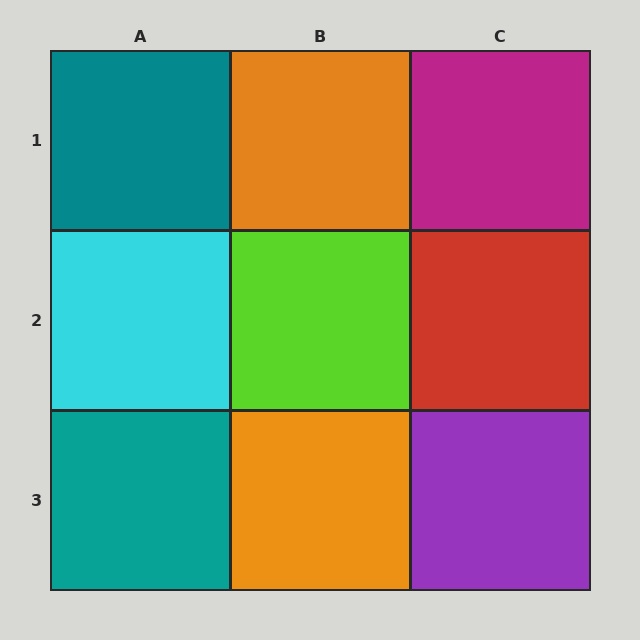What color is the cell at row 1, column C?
Magenta.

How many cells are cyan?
1 cell is cyan.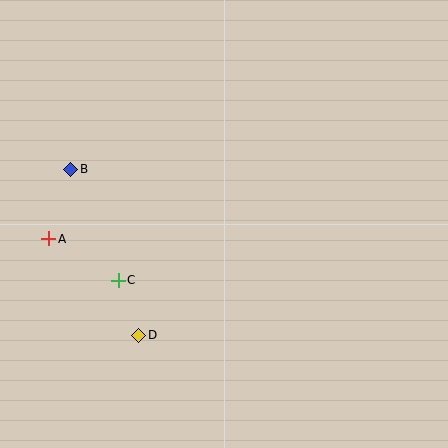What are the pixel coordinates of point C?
Point C is at (118, 280).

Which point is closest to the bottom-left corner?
Point D is closest to the bottom-left corner.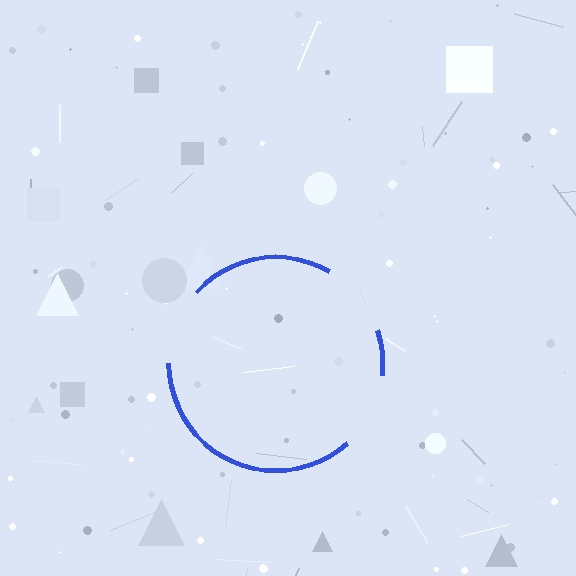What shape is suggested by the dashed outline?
The dashed outline suggests a circle.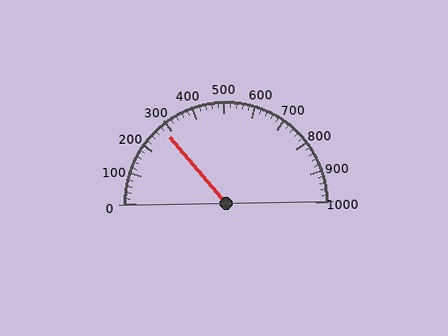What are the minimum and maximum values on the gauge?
The gauge ranges from 0 to 1000.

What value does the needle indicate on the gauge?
The needle indicates approximately 280.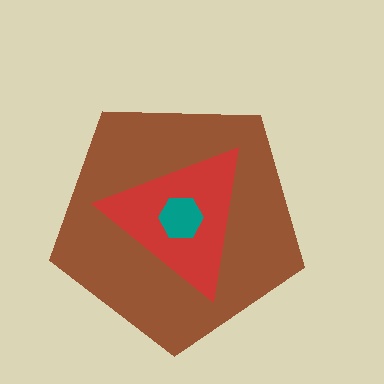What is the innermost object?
The teal hexagon.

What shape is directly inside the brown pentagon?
The red triangle.